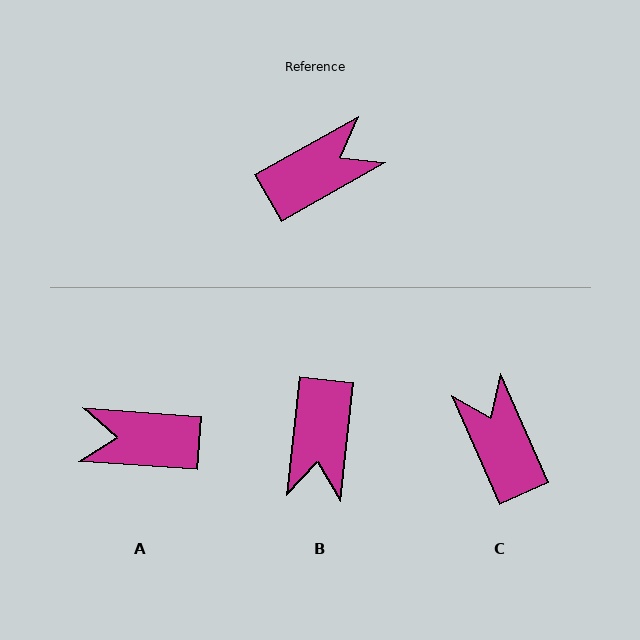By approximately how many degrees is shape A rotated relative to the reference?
Approximately 146 degrees counter-clockwise.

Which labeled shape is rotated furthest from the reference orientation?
A, about 146 degrees away.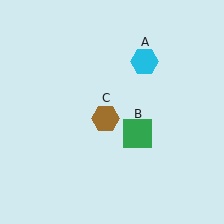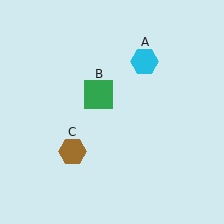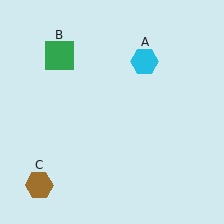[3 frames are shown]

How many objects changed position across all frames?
2 objects changed position: green square (object B), brown hexagon (object C).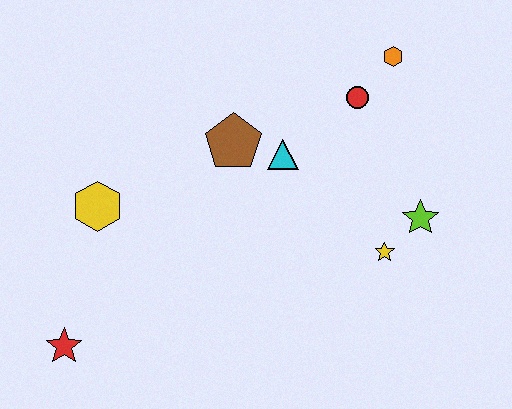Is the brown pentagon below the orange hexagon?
Yes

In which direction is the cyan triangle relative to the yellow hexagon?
The cyan triangle is to the right of the yellow hexagon.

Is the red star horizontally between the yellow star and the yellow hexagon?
No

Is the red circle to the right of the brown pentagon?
Yes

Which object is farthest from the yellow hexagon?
The orange hexagon is farthest from the yellow hexagon.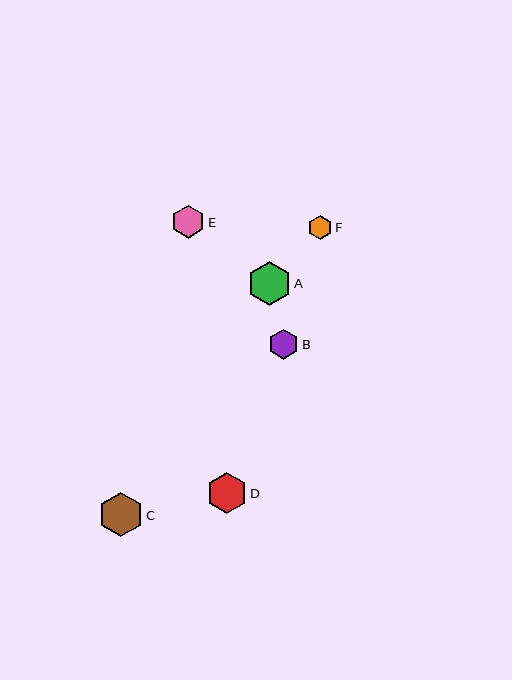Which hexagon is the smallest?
Hexagon F is the smallest with a size of approximately 24 pixels.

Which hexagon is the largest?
Hexagon C is the largest with a size of approximately 45 pixels.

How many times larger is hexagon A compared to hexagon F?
Hexagon A is approximately 1.9 times the size of hexagon F.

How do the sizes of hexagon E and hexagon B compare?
Hexagon E and hexagon B are approximately the same size.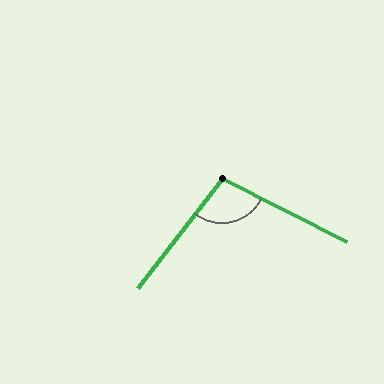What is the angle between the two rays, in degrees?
Approximately 101 degrees.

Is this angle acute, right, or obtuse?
It is obtuse.